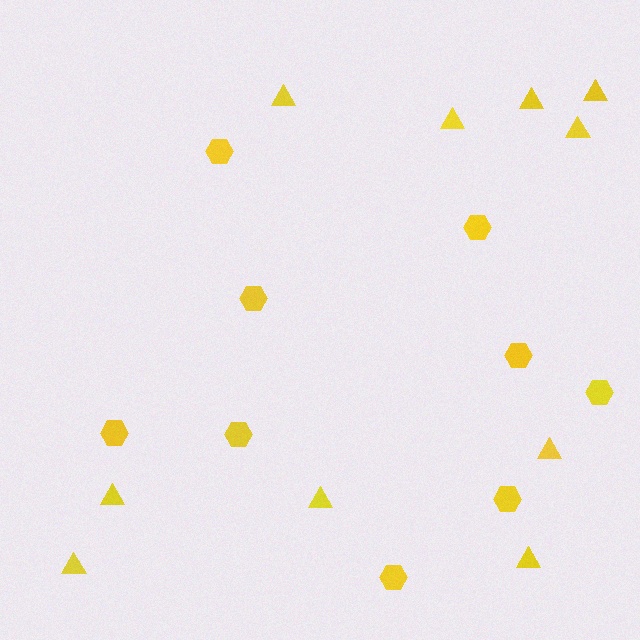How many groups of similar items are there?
There are 2 groups: one group of triangles (10) and one group of hexagons (9).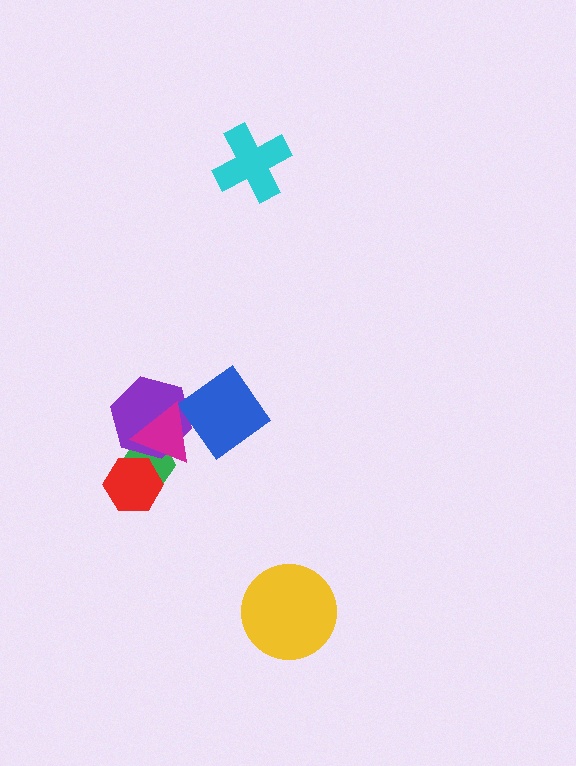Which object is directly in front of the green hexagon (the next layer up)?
The red hexagon is directly in front of the green hexagon.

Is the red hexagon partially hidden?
No, no other shape covers it.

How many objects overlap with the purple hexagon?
2 objects overlap with the purple hexagon.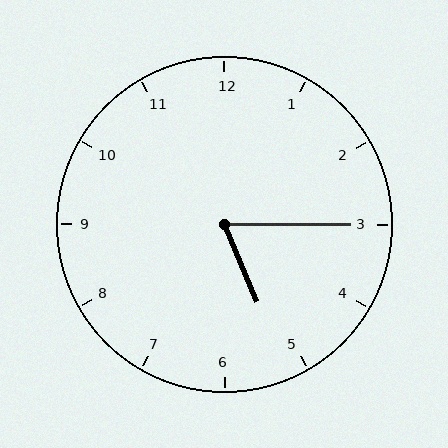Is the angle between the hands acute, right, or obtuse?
It is acute.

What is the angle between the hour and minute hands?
Approximately 68 degrees.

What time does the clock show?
5:15.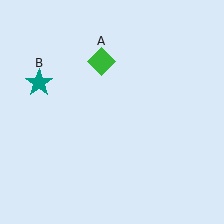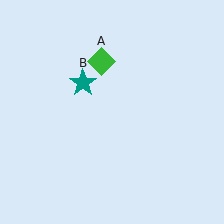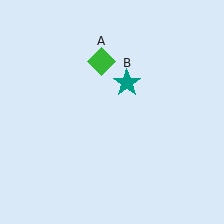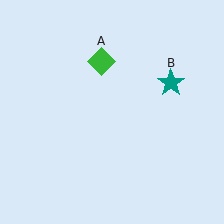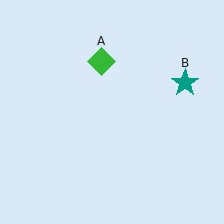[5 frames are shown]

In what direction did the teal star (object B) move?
The teal star (object B) moved right.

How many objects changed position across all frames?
1 object changed position: teal star (object B).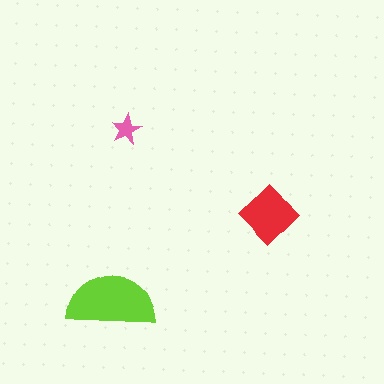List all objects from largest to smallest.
The lime semicircle, the red diamond, the pink star.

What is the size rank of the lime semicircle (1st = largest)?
1st.